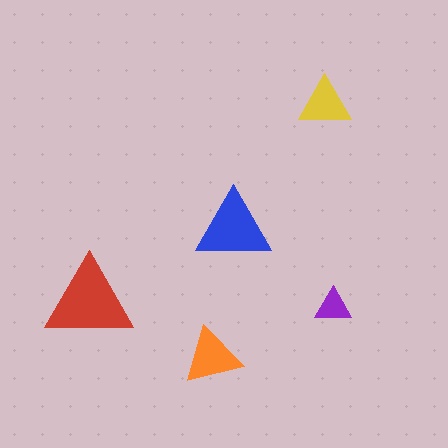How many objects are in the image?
There are 5 objects in the image.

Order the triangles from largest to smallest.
the red one, the blue one, the orange one, the yellow one, the purple one.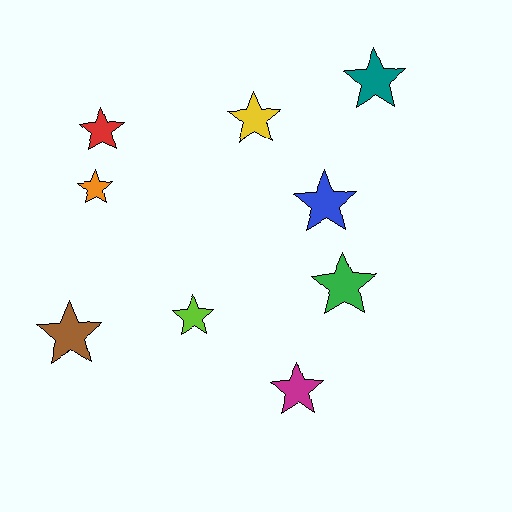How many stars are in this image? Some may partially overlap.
There are 9 stars.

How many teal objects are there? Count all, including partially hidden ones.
There is 1 teal object.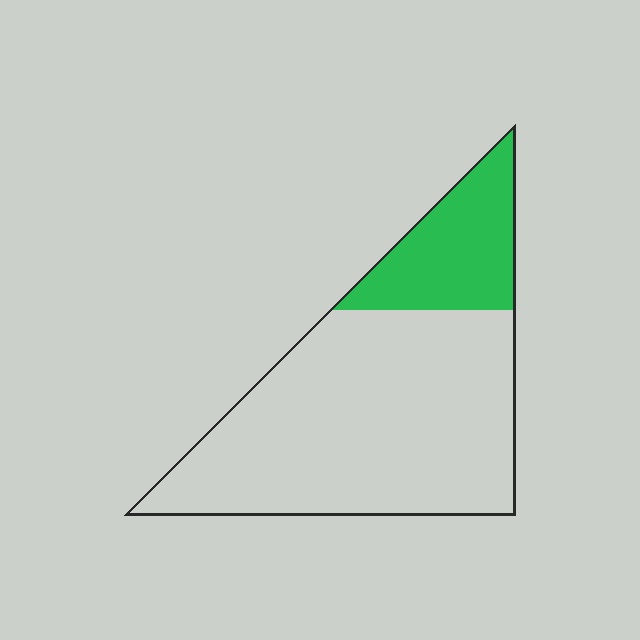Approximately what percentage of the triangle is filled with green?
Approximately 25%.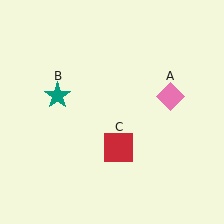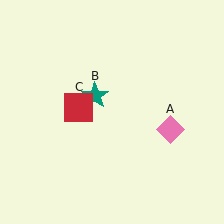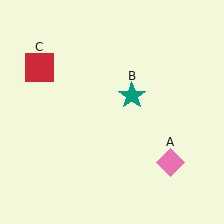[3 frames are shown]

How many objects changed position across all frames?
3 objects changed position: pink diamond (object A), teal star (object B), red square (object C).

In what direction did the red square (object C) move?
The red square (object C) moved up and to the left.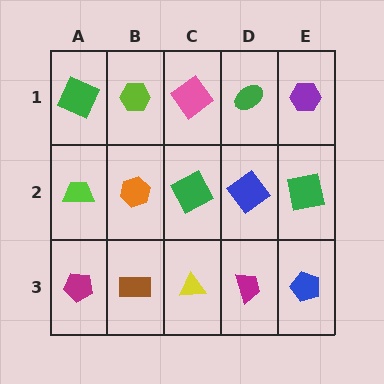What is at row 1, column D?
A green ellipse.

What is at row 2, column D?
A blue diamond.